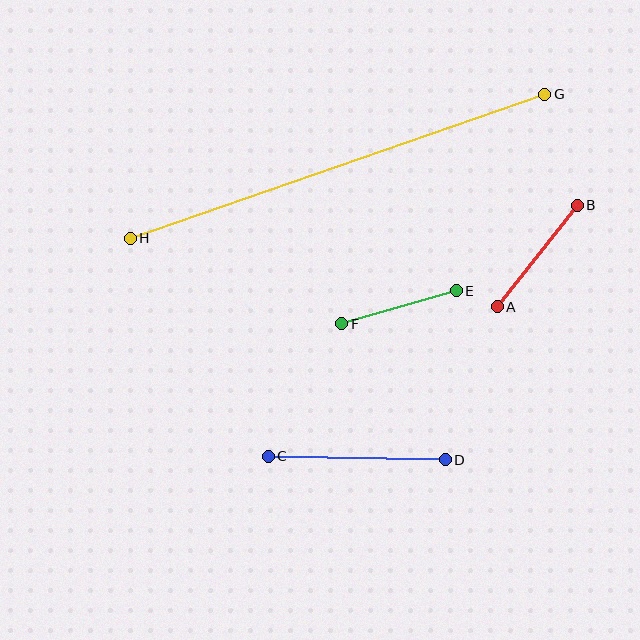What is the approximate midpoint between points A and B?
The midpoint is at approximately (537, 256) pixels.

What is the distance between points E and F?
The distance is approximately 119 pixels.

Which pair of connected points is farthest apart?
Points G and H are farthest apart.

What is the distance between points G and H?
The distance is approximately 439 pixels.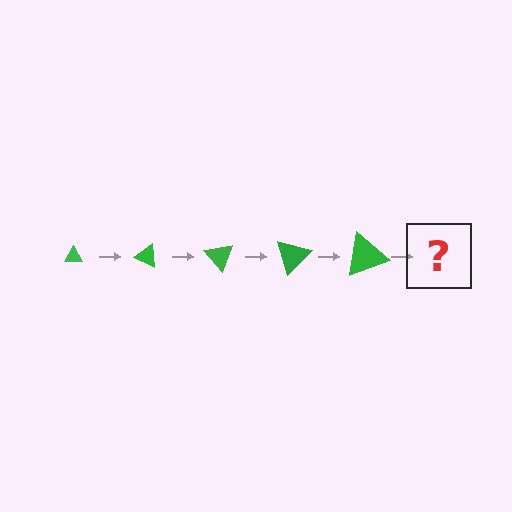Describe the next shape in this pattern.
It should be a triangle, larger than the previous one and rotated 125 degrees from the start.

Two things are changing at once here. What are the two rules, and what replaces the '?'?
The two rules are that the triangle grows larger each step and it rotates 25 degrees each step. The '?' should be a triangle, larger than the previous one and rotated 125 degrees from the start.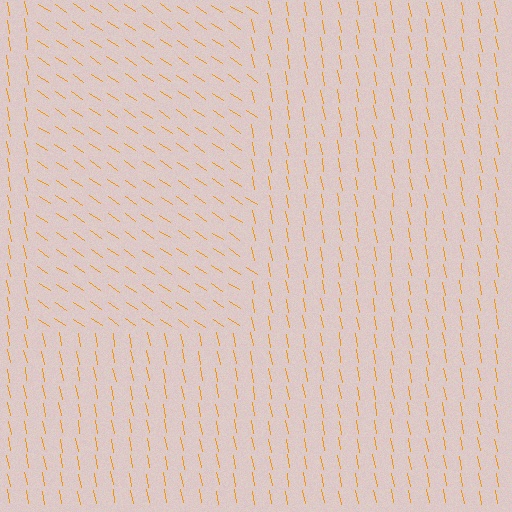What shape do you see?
I see a rectangle.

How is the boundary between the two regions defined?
The boundary is defined purely by a change in line orientation (approximately 45 degrees difference). All lines are the same color and thickness.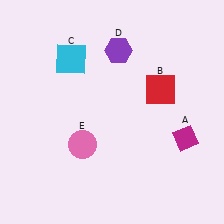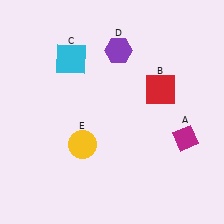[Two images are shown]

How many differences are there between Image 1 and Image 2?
There is 1 difference between the two images.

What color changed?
The circle (E) changed from pink in Image 1 to yellow in Image 2.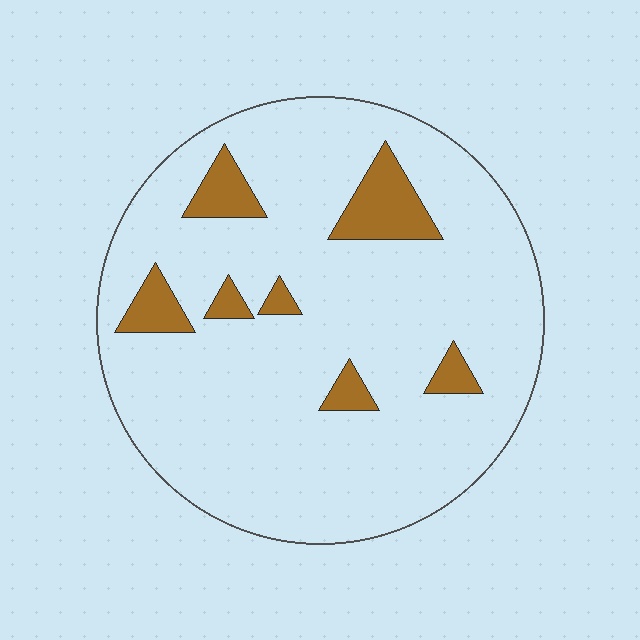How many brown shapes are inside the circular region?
7.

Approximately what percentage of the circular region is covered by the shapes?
Approximately 10%.